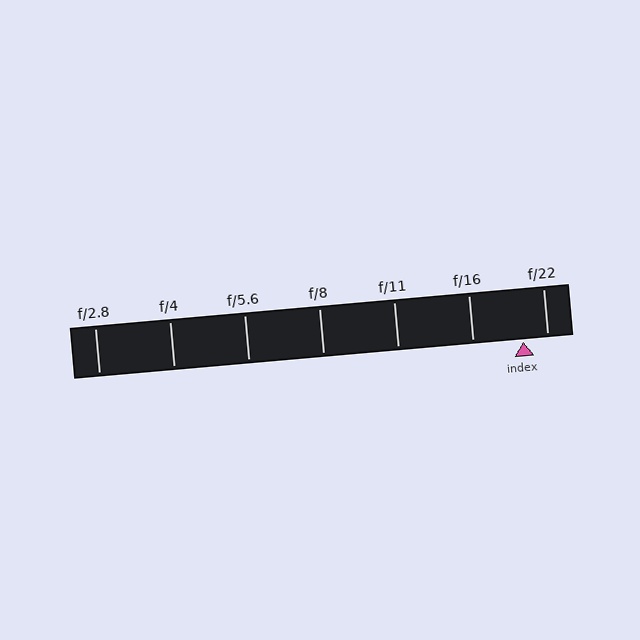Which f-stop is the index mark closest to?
The index mark is closest to f/22.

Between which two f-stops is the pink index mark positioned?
The index mark is between f/16 and f/22.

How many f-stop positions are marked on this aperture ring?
There are 7 f-stop positions marked.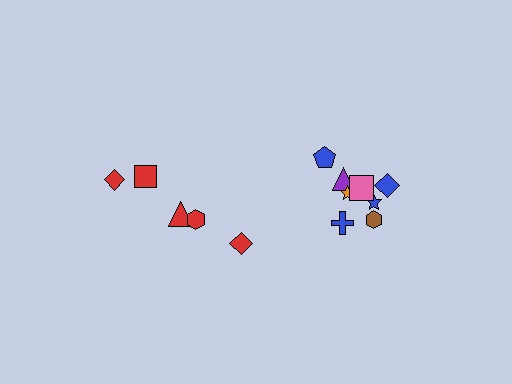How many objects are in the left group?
There are 5 objects.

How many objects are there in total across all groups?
There are 13 objects.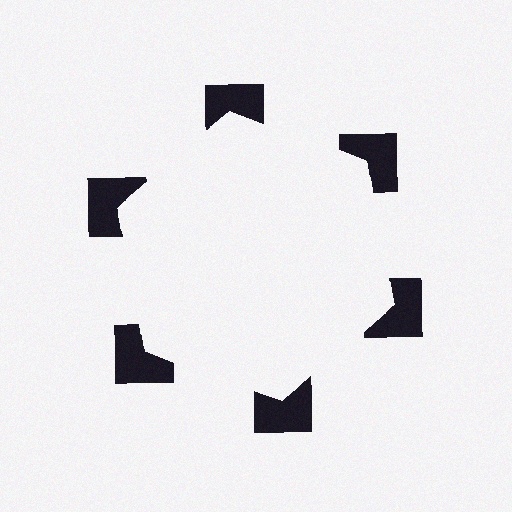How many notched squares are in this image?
There are 6 — one at each vertex of the illusory hexagon.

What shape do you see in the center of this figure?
An illusory hexagon — its edges are inferred from the aligned wedge cuts in the notched squares, not physically drawn.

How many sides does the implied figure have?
6 sides.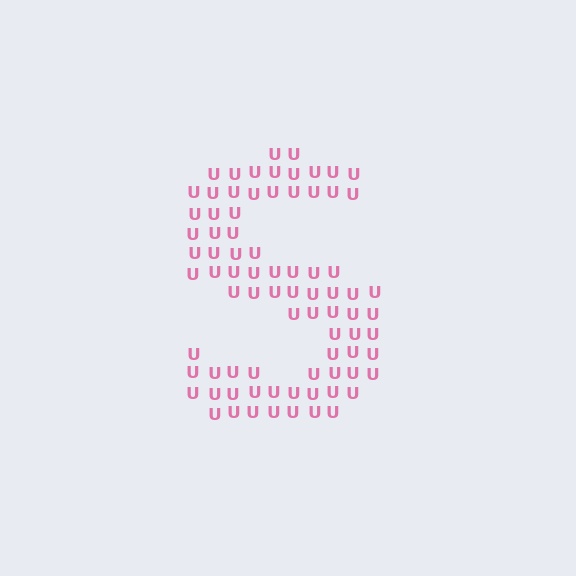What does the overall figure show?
The overall figure shows the letter S.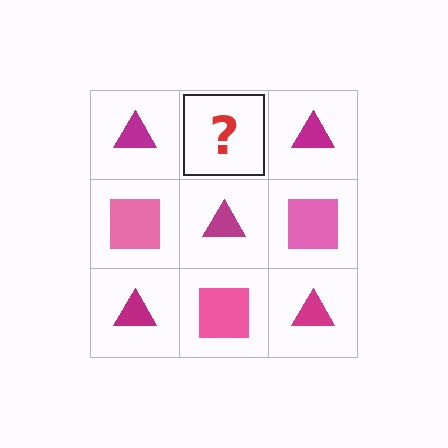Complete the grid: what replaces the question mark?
The question mark should be replaced with a pink square.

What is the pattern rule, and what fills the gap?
The rule is that it alternates magenta triangle and pink square in a checkerboard pattern. The gap should be filled with a pink square.